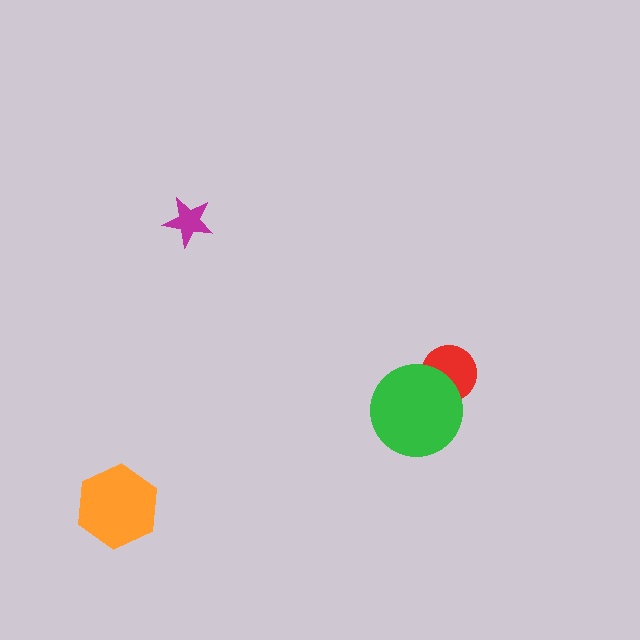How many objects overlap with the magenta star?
0 objects overlap with the magenta star.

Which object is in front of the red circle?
The green circle is in front of the red circle.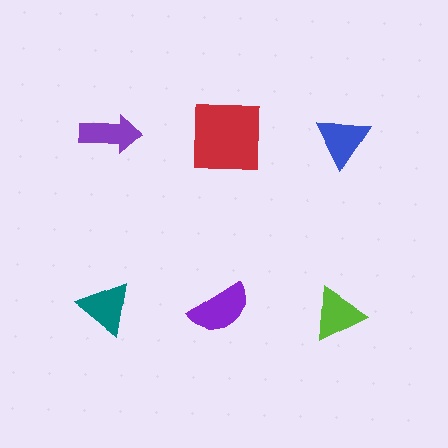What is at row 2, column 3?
A lime triangle.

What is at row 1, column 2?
A red square.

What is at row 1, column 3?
A blue triangle.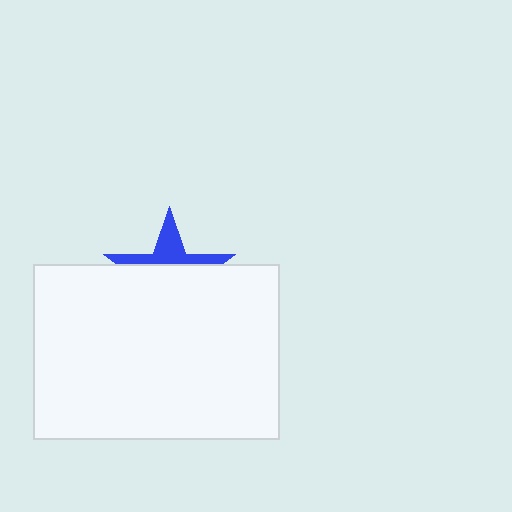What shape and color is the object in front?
The object in front is a white rectangle.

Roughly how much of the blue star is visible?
A small part of it is visible (roughly 35%).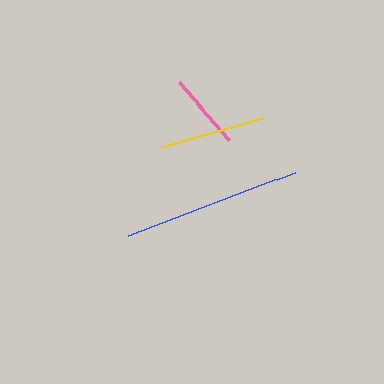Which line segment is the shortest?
The pink line is the shortest at approximately 77 pixels.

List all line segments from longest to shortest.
From longest to shortest: blue, yellow, pink.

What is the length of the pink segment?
The pink segment is approximately 77 pixels long.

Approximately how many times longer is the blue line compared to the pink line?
The blue line is approximately 2.3 times the length of the pink line.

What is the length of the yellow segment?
The yellow segment is approximately 106 pixels long.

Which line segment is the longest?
The blue line is the longest at approximately 179 pixels.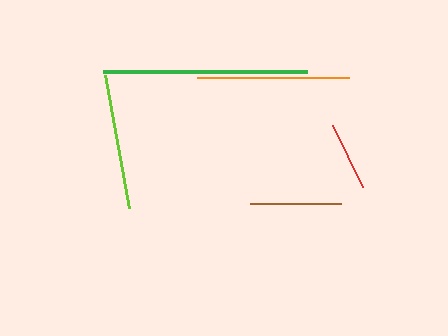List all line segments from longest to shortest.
From longest to shortest: green, orange, lime, brown, red.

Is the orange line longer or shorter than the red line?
The orange line is longer than the red line.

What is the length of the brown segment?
The brown segment is approximately 91 pixels long.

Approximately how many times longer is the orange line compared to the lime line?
The orange line is approximately 1.1 times the length of the lime line.